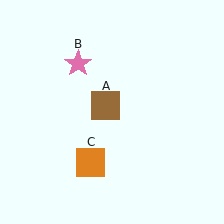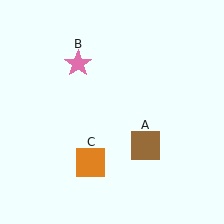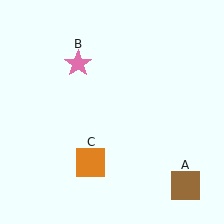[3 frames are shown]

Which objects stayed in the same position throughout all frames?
Pink star (object B) and orange square (object C) remained stationary.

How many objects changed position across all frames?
1 object changed position: brown square (object A).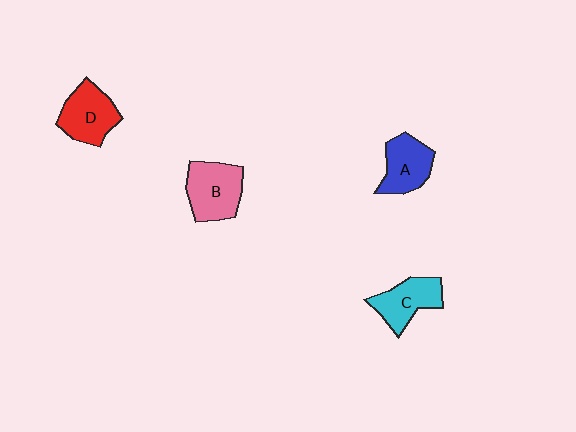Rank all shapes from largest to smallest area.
From largest to smallest: B (pink), D (red), A (blue), C (cyan).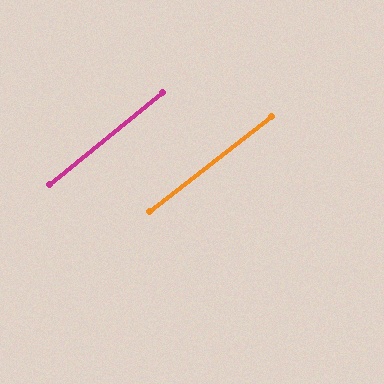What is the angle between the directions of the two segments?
Approximately 1 degree.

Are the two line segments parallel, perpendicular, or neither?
Parallel — their directions differ by only 1.2°.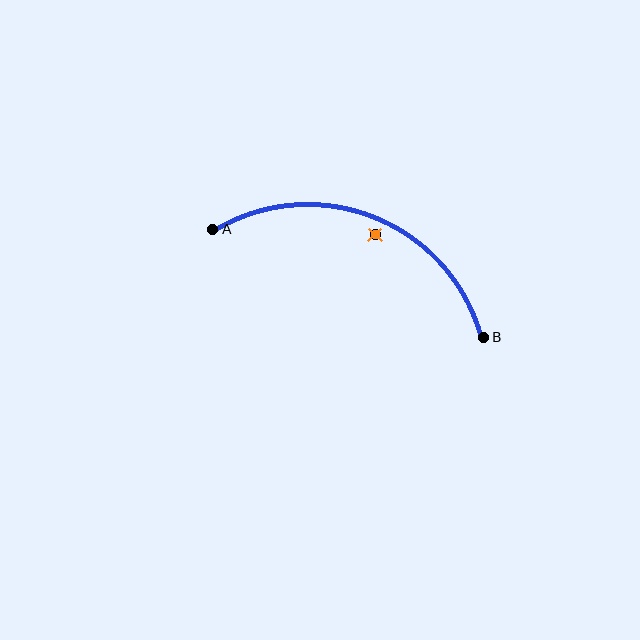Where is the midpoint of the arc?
The arc midpoint is the point on the curve farthest from the straight line joining A and B. It sits above that line.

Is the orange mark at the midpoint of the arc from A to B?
No — the orange mark does not lie on the arc at all. It sits slightly inside the curve.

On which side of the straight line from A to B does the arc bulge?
The arc bulges above the straight line connecting A and B.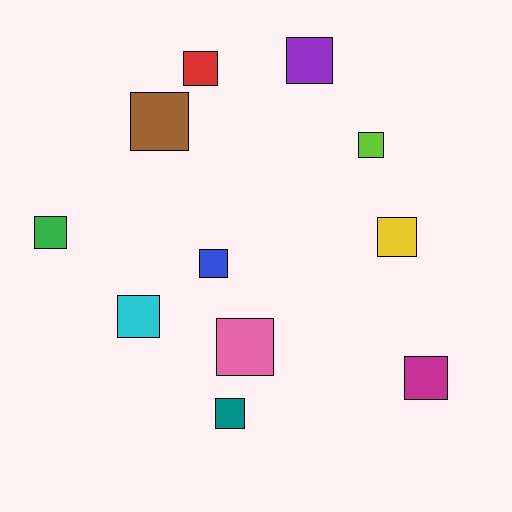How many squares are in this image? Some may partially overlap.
There are 11 squares.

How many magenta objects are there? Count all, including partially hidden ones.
There is 1 magenta object.